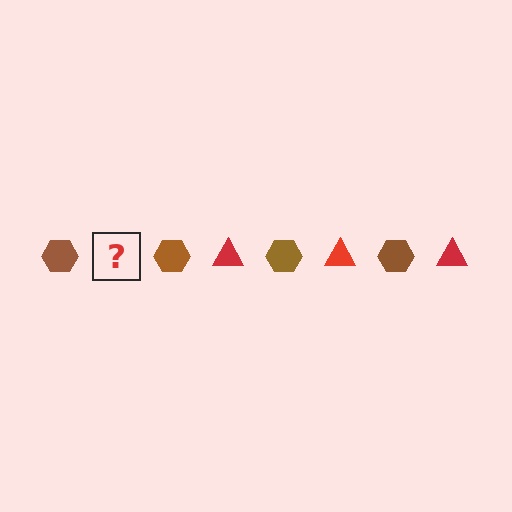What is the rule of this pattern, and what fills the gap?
The rule is that the pattern alternates between brown hexagon and red triangle. The gap should be filled with a red triangle.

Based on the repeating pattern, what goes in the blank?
The blank should be a red triangle.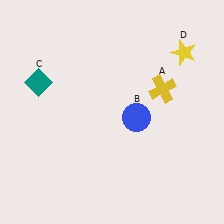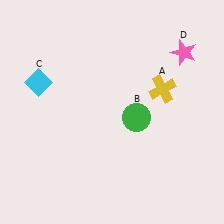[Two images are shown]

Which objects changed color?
B changed from blue to green. C changed from teal to cyan. D changed from yellow to pink.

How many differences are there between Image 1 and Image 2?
There are 3 differences between the two images.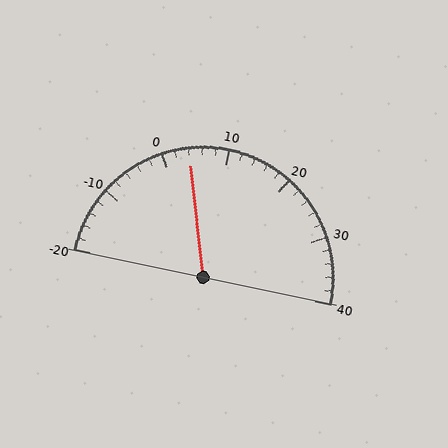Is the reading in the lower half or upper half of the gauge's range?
The reading is in the lower half of the range (-20 to 40).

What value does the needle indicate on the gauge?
The needle indicates approximately 4.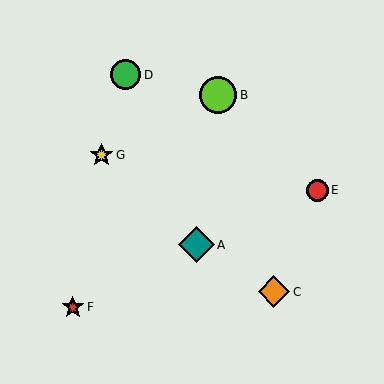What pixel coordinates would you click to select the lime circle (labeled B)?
Click at (218, 95) to select the lime circle B.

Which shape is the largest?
The lime circle (labeled B) is the largest.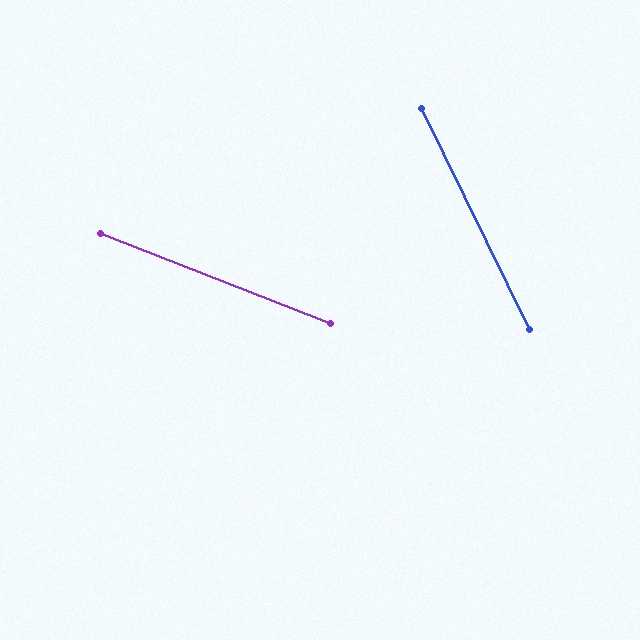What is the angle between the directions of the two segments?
Approximately 43 degrees.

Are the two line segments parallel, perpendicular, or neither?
Neither parallel nor perpendicular — they differ by about 43°.